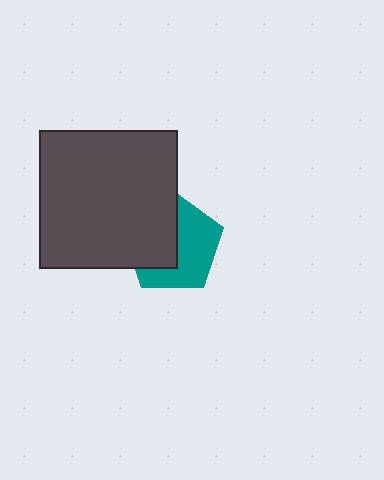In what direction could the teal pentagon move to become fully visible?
The teal pentagon could move right. That would shift it out from behind the dark gray square entirely.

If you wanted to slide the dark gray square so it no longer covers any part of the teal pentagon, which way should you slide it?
Slide it left — that is the most direct way to separate the two shapes.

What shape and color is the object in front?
The object in front is a dark gray square.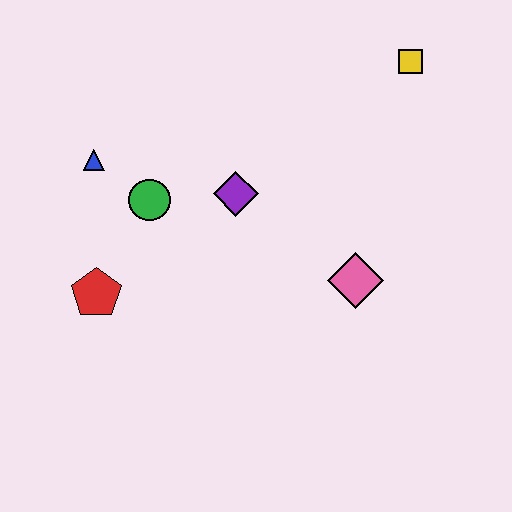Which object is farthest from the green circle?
The yellow square is farthest from the green circle.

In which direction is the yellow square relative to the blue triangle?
The yellow square is to the right of the blue triangle.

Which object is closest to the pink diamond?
The purple diamond is closest to the pink diamond.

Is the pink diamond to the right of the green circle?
Yes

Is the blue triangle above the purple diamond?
Yes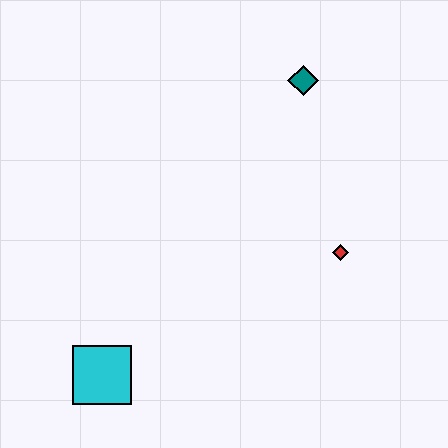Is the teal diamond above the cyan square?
Yes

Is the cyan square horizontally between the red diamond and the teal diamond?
No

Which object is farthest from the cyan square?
The teal diamond is farthest from the cyan square.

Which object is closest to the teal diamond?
The red diamond is closest to the teal diamond.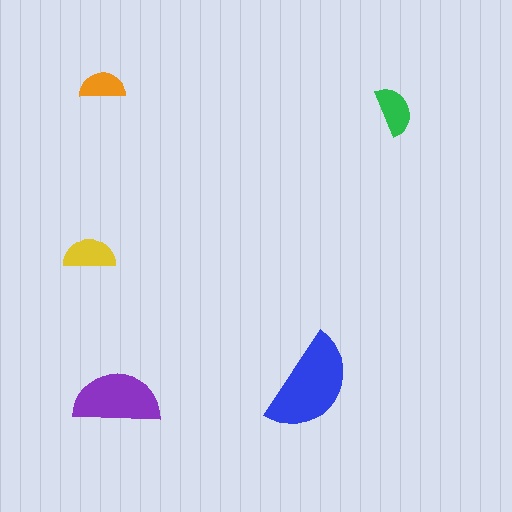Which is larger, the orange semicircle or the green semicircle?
The green one.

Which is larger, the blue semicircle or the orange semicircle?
The blue one.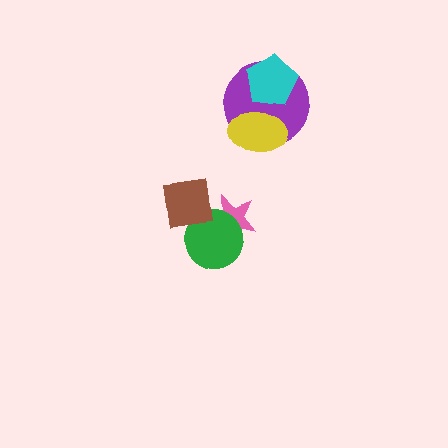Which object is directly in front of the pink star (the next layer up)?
The green circle is directly in front of the pink star.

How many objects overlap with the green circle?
2 objects overlap with the green circle.